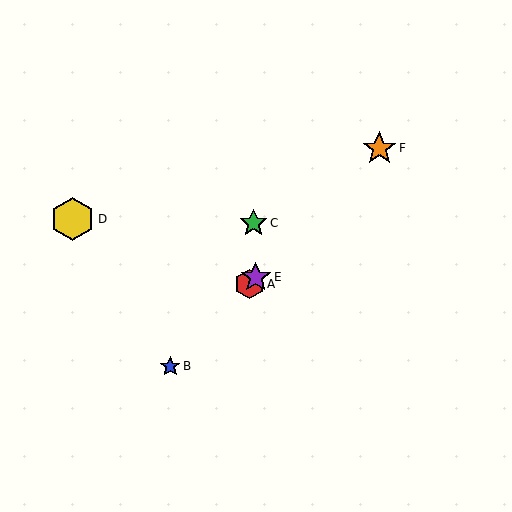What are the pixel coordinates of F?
Object F is at (379, 148).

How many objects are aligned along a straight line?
4 objects (A, B, E, F) are aligned along a straight line.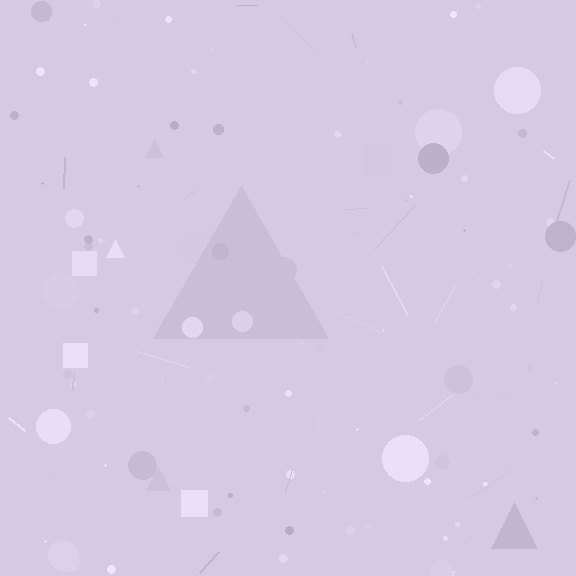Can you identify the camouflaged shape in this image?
The camouflaged shape is a triangle.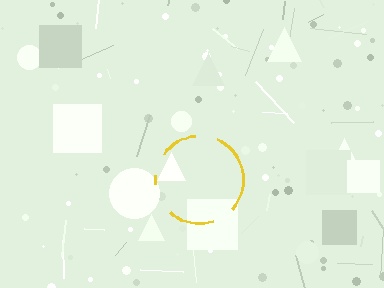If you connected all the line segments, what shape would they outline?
They would outline a circle.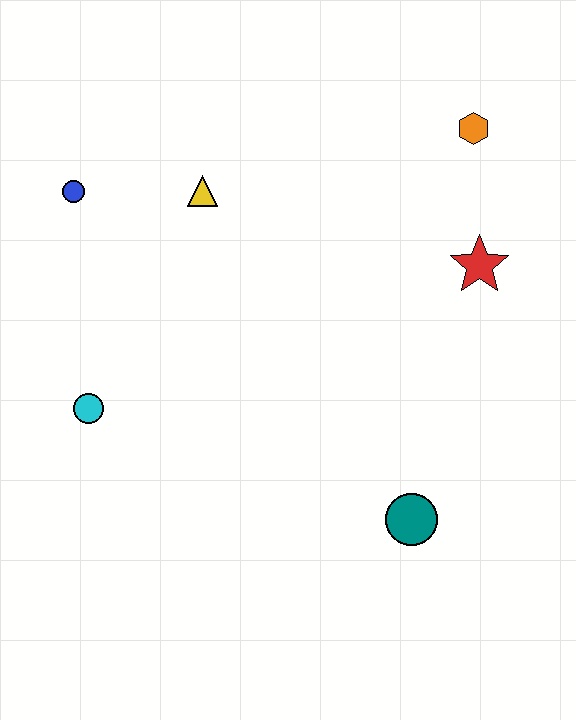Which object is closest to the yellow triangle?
The blue circle is closest to the yellow triangle.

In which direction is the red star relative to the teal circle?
The red star is above the teal circle.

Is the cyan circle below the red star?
Yes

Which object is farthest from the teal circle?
The blue circle is farthest from the teal circle.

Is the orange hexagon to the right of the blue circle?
Yes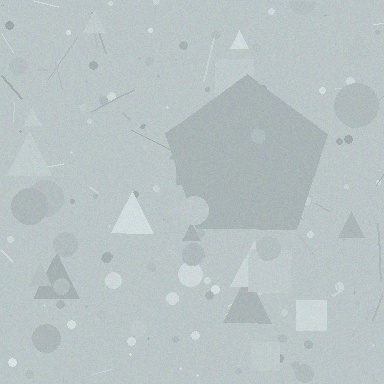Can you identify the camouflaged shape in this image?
The camouflaged shape is a pentagon.